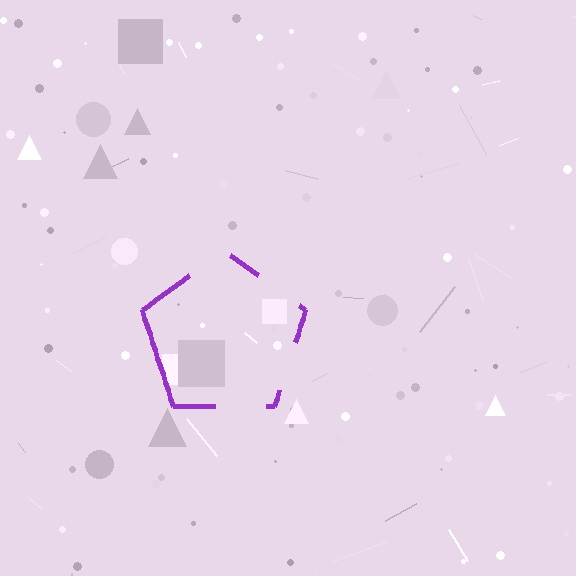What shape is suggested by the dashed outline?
The dashed outline suggests a pentagon.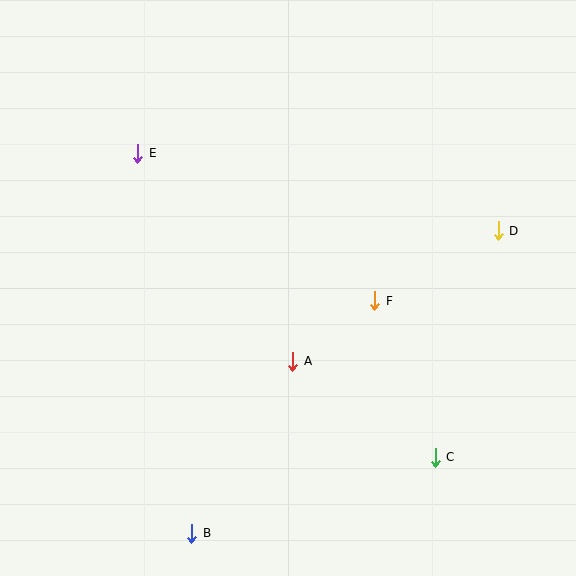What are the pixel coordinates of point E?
Point E is at (138, 153).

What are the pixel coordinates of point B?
Point B is at (192, 533).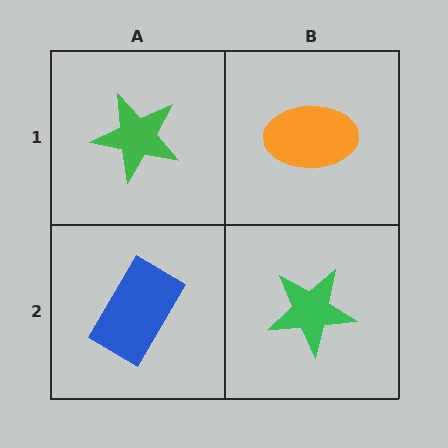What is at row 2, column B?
A green star.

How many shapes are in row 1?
2 shapes.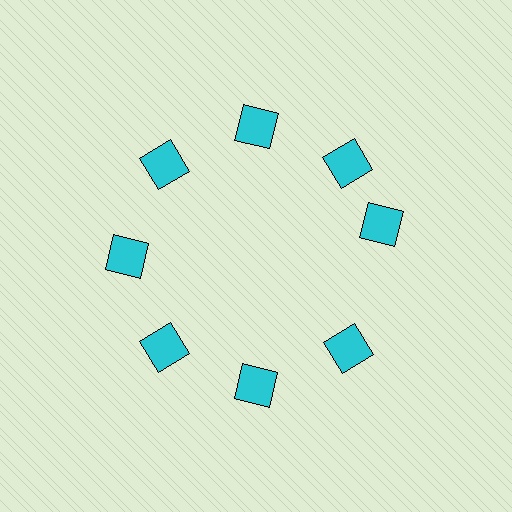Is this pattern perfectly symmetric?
No. The 8 cyan squares are arranged in a ring, but one element near the 3 o'clock position is rotated out of alignment along the ring, breaking the 8-fold rotational symmetry.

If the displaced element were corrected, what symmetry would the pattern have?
It would have 8-fold rotational symmetry — the pattern would map onto itself every 45 degrees.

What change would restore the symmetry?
The symmetry would be restored by rotating it back into even spacing with its neighbors so that all 8 squares sit at equal angles and equal distance from the center.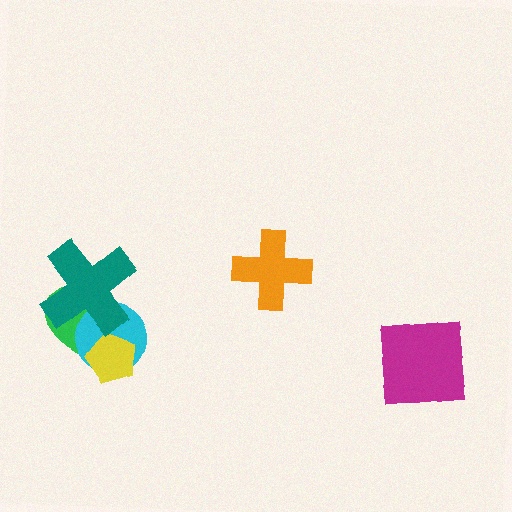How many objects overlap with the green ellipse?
3 objects overlap with the green ellipse.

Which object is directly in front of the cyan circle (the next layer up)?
The yellow pentagon is directly in front of the cyan circle.